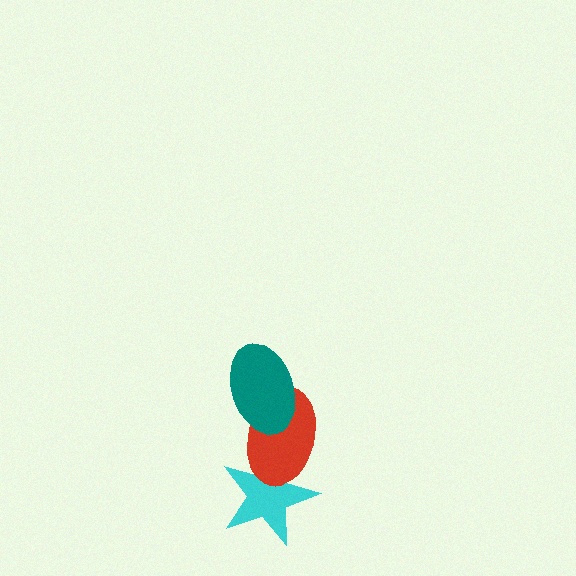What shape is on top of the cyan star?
The red ellipse is on top of the cyan star.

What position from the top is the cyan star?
The cyan star is 3rd from the top.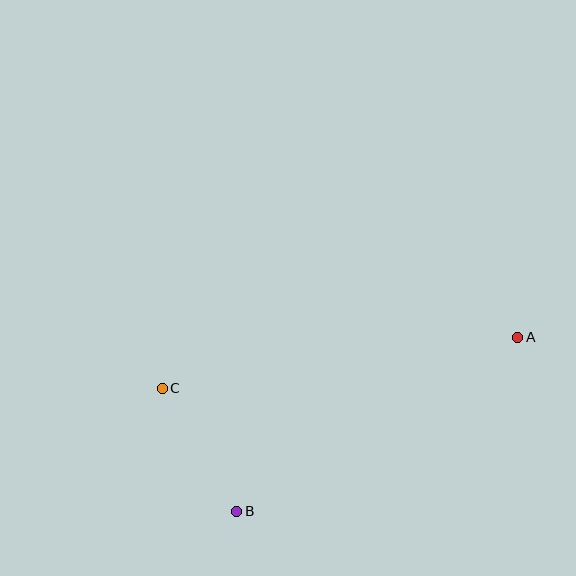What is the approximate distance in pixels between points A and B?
The distance between A and B is approximately 330 pixels.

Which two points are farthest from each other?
Points A and C are farthest from each other.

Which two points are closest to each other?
Points B and C are closest to each other.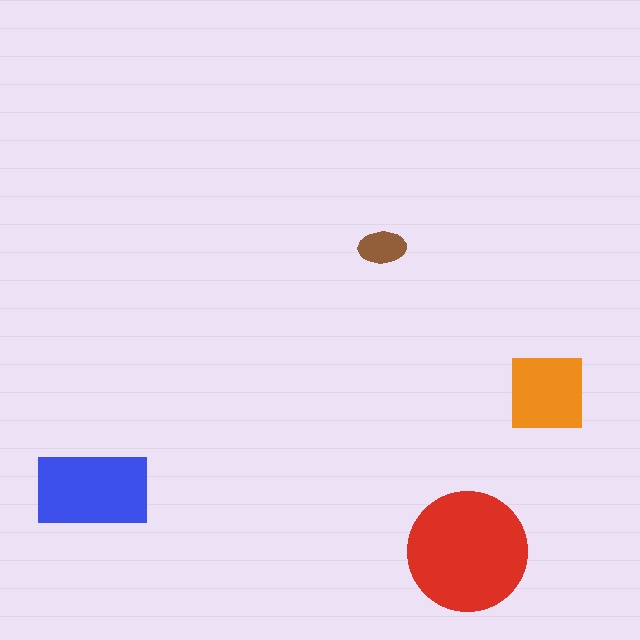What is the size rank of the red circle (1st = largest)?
1st.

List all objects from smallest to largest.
The brown ellipse, the orange square, the blue rectangle, the red circle.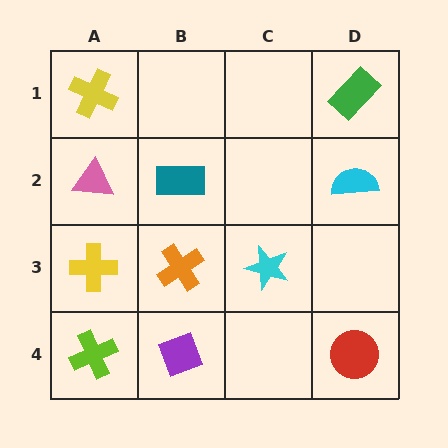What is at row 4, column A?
A lime cross.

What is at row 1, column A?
A yellow cross.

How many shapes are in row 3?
3 shapes.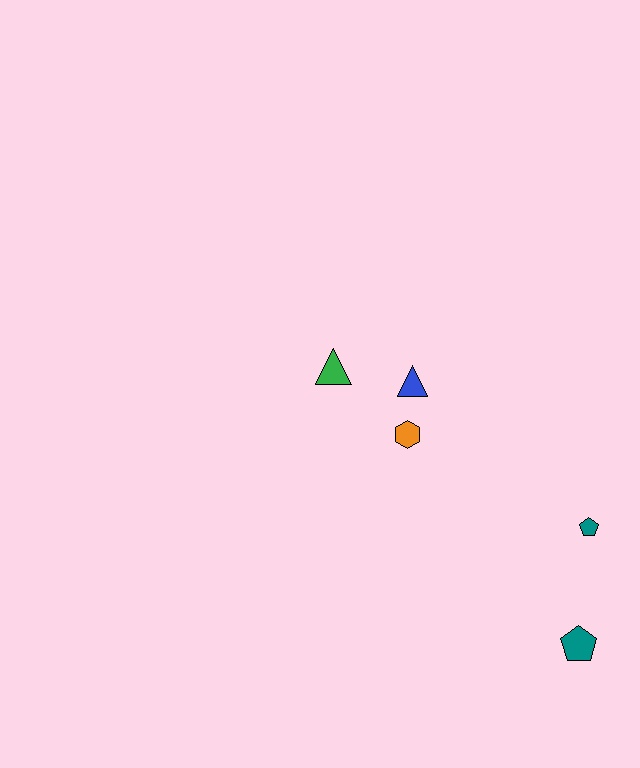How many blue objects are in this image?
There is 1 blue object.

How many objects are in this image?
There are 5 objects.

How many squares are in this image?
There are no squares.